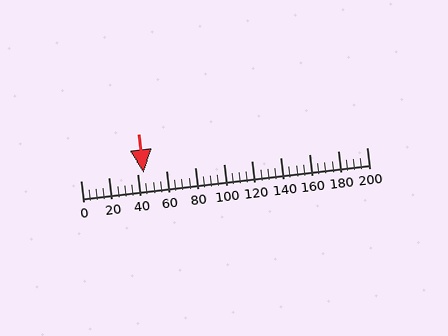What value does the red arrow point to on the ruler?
The red arrow points to approximately 44.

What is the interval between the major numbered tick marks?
The major tick marks are spaced 20 units apart.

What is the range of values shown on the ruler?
The ruler shows values from 0 to 200.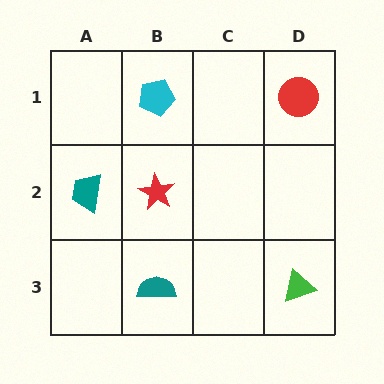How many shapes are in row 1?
2 shapes.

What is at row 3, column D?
A green triangle.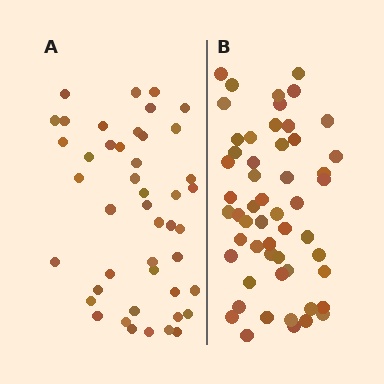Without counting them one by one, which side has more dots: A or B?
Region B (the right region) has more dots.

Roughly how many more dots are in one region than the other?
Region B has roughly 8 or so more dots than region A.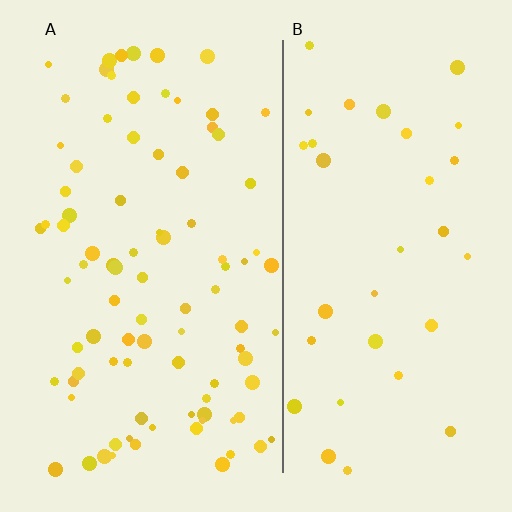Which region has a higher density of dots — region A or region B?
A (the left).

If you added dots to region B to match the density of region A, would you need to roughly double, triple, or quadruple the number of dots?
Approximately triple.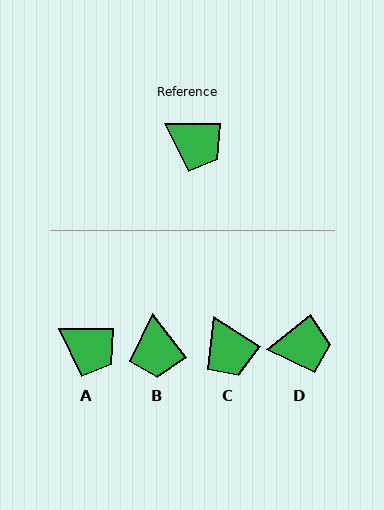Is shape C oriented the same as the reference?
No, it is off by about 33 degrees.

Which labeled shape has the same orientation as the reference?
A.